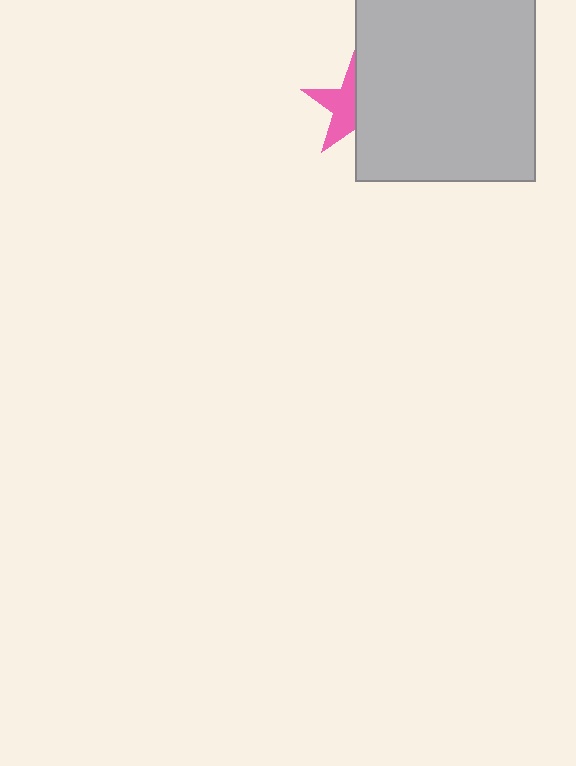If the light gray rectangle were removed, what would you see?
You would see the complete pink star.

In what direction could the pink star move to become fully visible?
The pink star could move left. That would shift it out from behind the light gray rectangle entirely.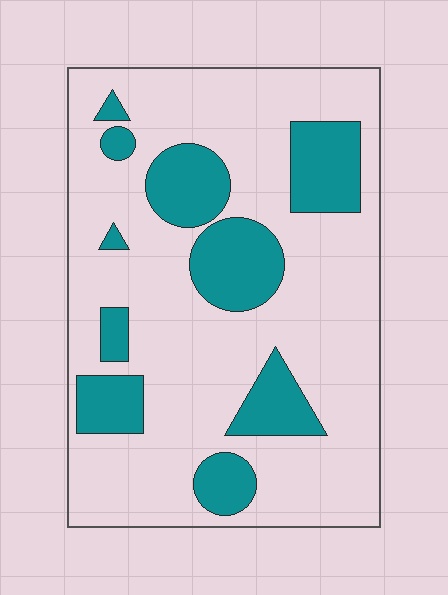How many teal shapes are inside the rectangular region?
10.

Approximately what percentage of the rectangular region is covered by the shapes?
Approximately 25%.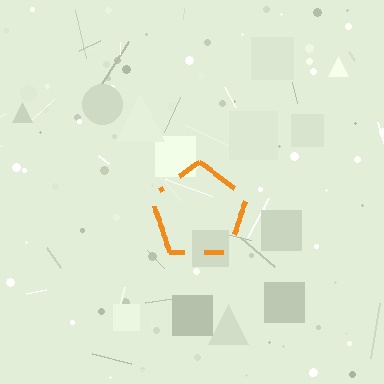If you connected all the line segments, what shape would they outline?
They would outline a pentagon.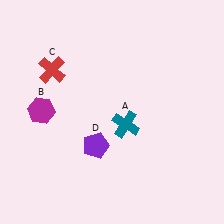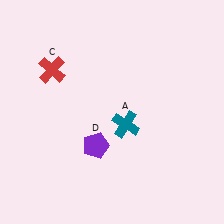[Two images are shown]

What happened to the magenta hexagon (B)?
The magenta hexagon (B) was removed in Image 2. It was in the top-left area of Image 1.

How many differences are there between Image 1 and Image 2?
There is 1 difference between the two images.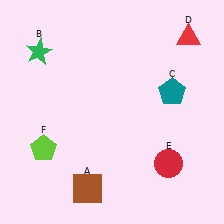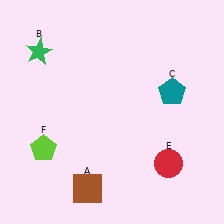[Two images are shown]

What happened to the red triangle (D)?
The red triangle (D) was removed in Image 2. It was in the top-right area of Image 1.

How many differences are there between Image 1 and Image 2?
There is 1 difference between the two images.